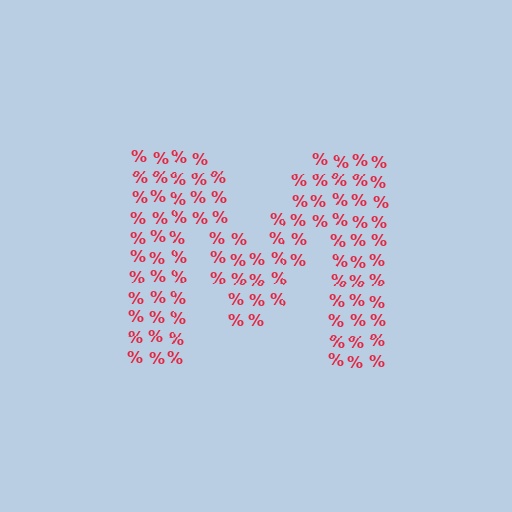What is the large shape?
The large shape is the letter M.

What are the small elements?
The small elements are percent signs.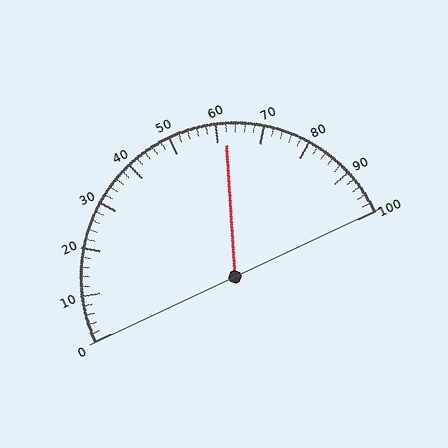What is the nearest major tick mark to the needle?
The nearest major tick mark is 60.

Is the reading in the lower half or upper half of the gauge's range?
The reading is in the upper half of the range (0 to 100).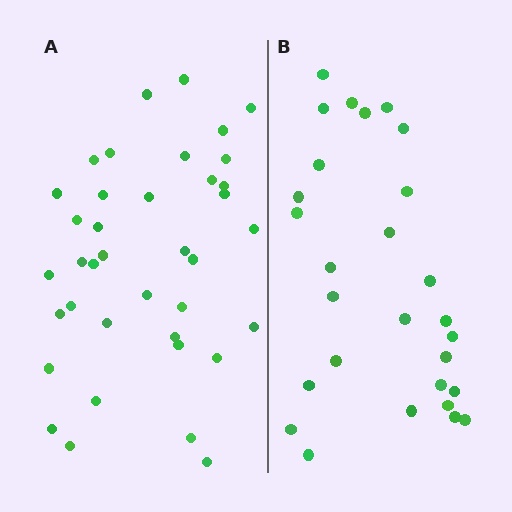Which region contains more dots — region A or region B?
Region A (the left region) has more dots.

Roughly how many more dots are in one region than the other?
Region A has roughly 10 or so more dots than region B.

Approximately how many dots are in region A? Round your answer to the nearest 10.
About 40 dots. (The exact count is 38, which rounds to 40.)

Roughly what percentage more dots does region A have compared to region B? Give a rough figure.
About 35% more.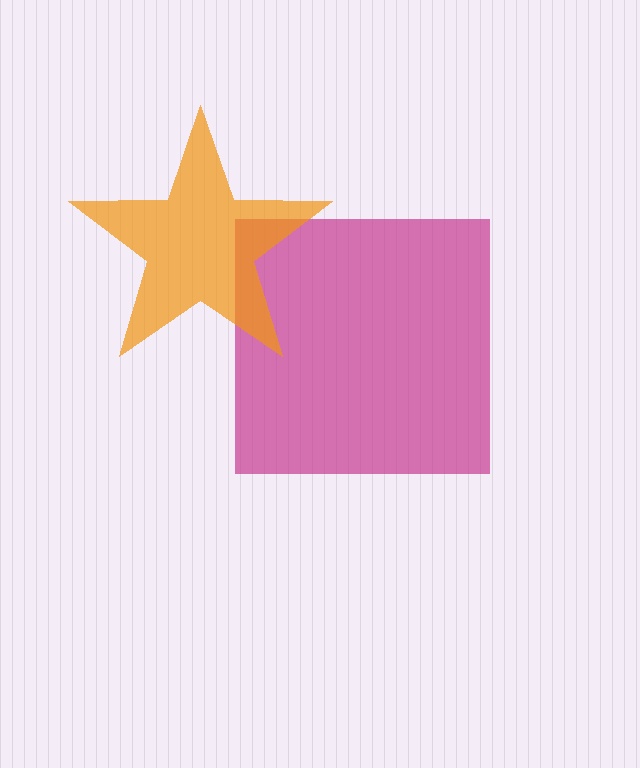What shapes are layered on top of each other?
The layered shapes are: a magenta square, an orange star.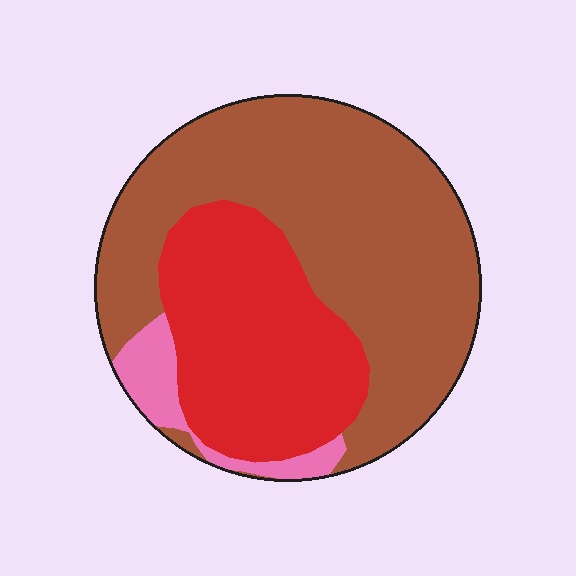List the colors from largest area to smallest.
From largest to smallest: brown, red, pink.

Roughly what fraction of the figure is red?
Red takes up about one third (1/3) of the figure.